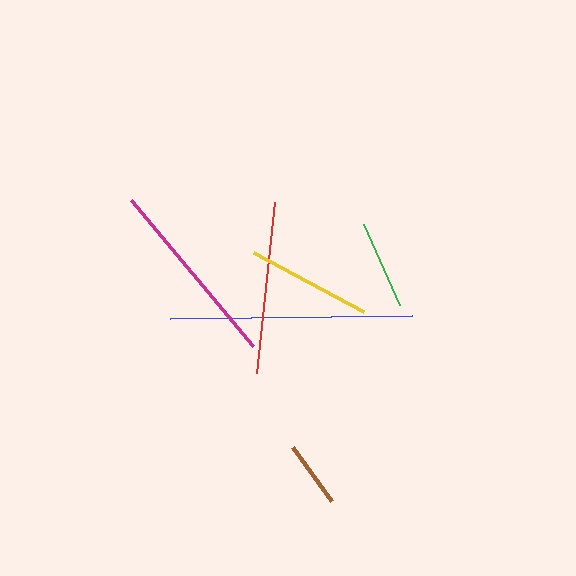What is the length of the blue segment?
The blue segment is approximately 243 pixels long.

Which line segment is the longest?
The blue line is the longest at approximately 243 pixels.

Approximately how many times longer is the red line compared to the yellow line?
The red line is approximately 1.4 times the length of the yellow line.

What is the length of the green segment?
The green segment is approximately 89 pixels long.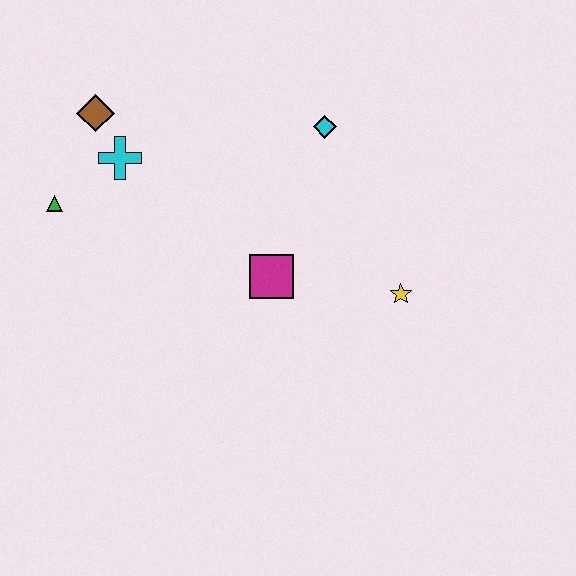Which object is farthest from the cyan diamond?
The green triangle is farthest from the cyan diamond.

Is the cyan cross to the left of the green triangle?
No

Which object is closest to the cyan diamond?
The magenta square is closest to the cyan diamond.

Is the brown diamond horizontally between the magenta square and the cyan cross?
No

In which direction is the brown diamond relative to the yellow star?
The brown diamond is to the left of the yellow star.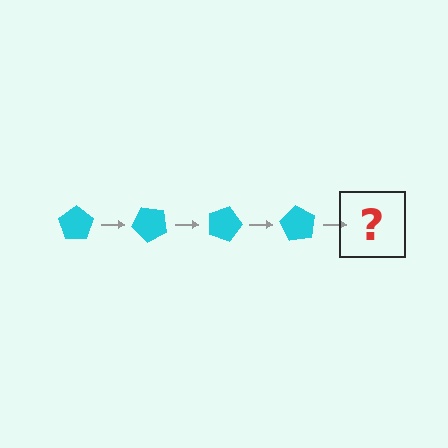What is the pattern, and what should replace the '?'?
The pattern is that the pentagon rotates 45 degrees each step. The '?' should be a cyan pentagon rotated 180 degrees.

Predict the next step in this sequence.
The next step is a cyan pentagon rotated 180 degrees.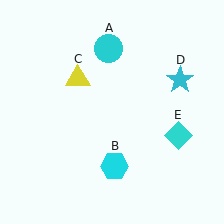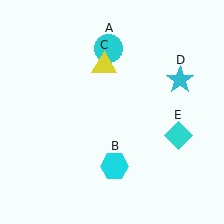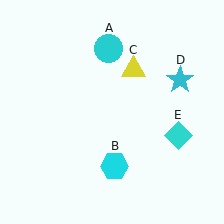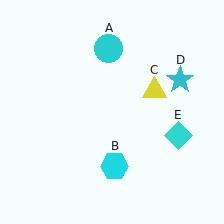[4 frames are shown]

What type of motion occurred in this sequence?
The yellow triangle (object C) rotated clockwise around the center of the scene.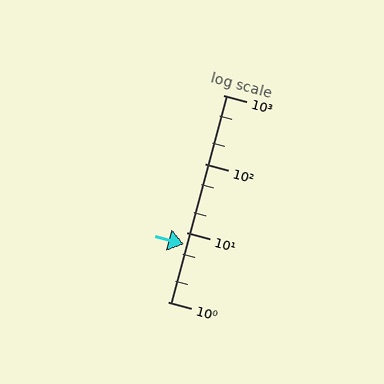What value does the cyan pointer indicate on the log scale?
The pointer indicates approximately 6.8.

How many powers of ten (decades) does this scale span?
The scale spans 3 decades, from 1 to 1000.